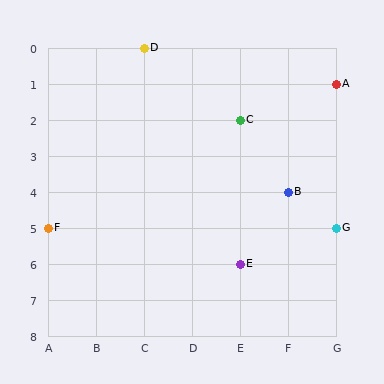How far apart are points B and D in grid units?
Points B and D are 3 columns and 4 rows apart (about 5.0 grid units diagonally).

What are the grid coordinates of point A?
Point A is at grid coordinates (G, 1).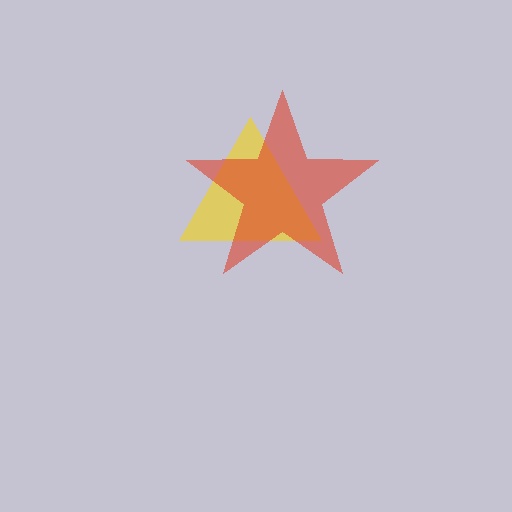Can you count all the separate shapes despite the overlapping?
Yes, there are 2 separate shapes.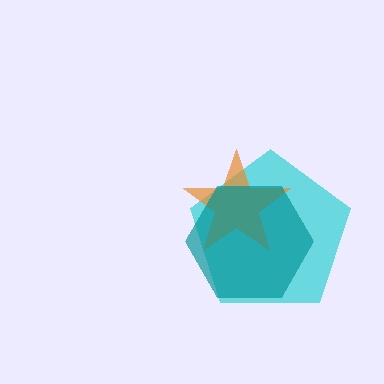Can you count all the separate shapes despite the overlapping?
Yes, there are 3 separate shapes.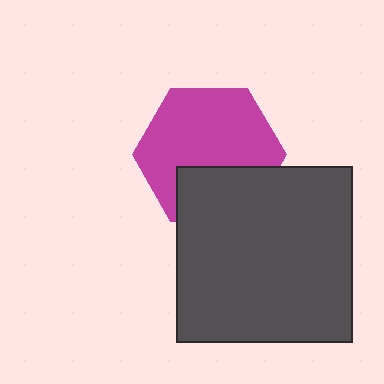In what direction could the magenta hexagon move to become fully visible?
The magenta hexagon could move up. That would shift it out from behind the dark gray rectangle entirely.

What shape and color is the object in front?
The object in front is a dark gray rectangle.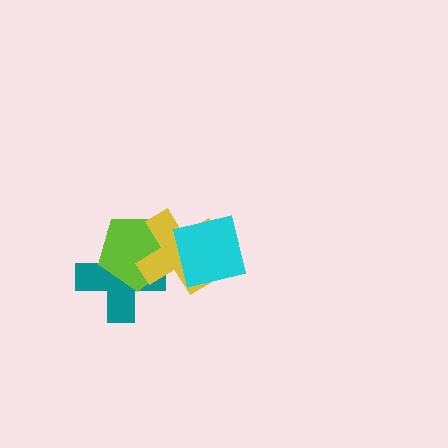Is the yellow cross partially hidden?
Yes, it is partially covered by another shape.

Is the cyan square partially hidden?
No, no other shape covers it.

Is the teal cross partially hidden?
Yes, it is partially covered by another shape.